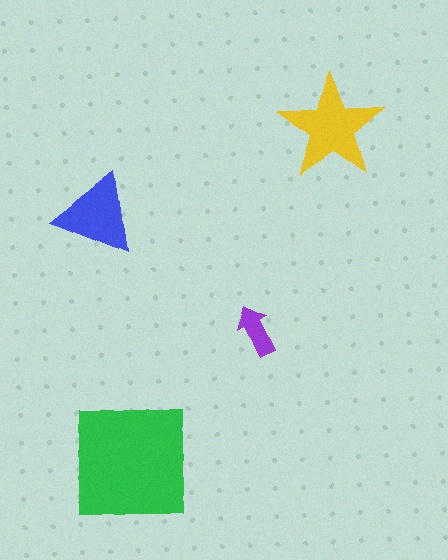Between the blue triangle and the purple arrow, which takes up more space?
The blue triangle.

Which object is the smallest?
The purple arrow.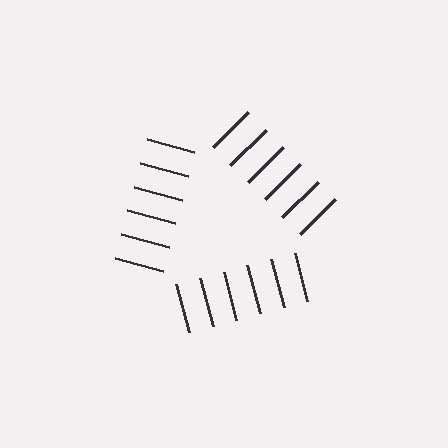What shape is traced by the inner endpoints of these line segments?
An illusory triangle — the line segments terminate on its edges but no continuous stroke is drawn.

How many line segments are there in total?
18 — 6 along each of the 3 edges.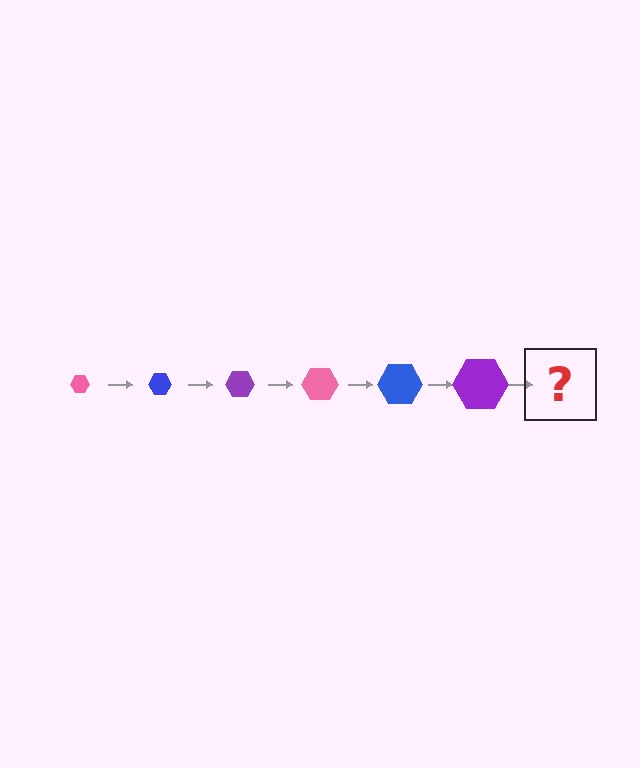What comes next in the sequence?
The next element should be a pink hexagon, larger than the previous one.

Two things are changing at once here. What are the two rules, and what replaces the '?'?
The two rules are that the hexagon grows larger each step and the color cycles through pink, blue, and purple. The '?' should be a pink hexagon, larger than the previous one.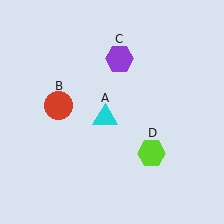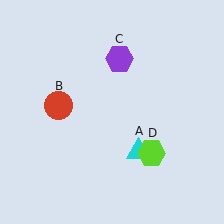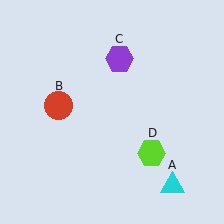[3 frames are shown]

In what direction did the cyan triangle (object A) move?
The cyan triangle (object A) moved down and to the right.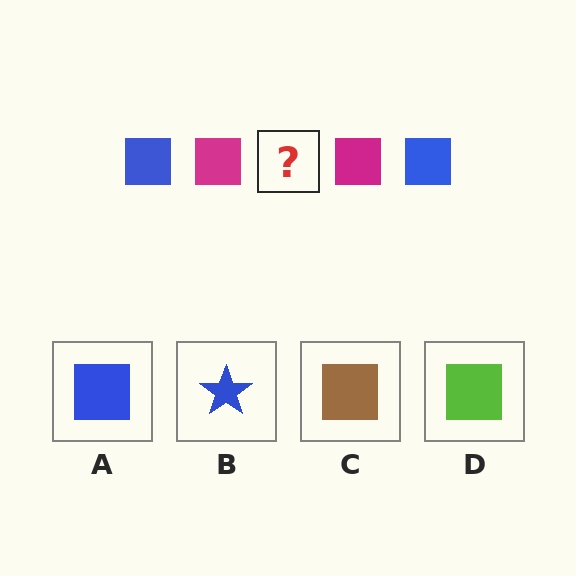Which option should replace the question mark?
Option A.